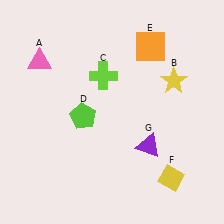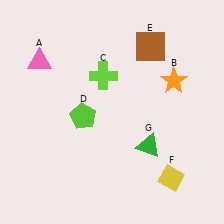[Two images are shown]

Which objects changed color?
B changed from yellow to orange. E changed from orange to brown. G changed from purple to green.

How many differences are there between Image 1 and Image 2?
There are 3 differences between the two images.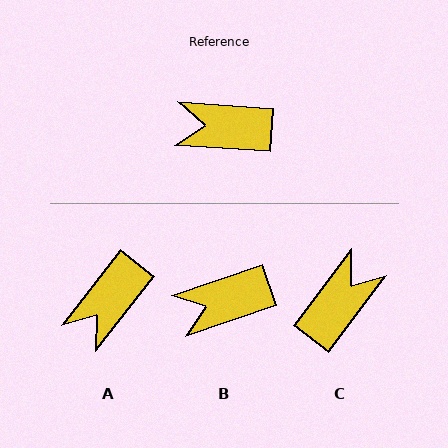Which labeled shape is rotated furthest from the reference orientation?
C, about 123 degrees away.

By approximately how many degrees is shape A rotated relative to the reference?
Approximately 56 degrees counter-clockwise.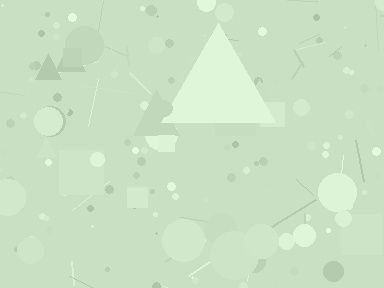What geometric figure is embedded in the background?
A triangle is embedded in the background.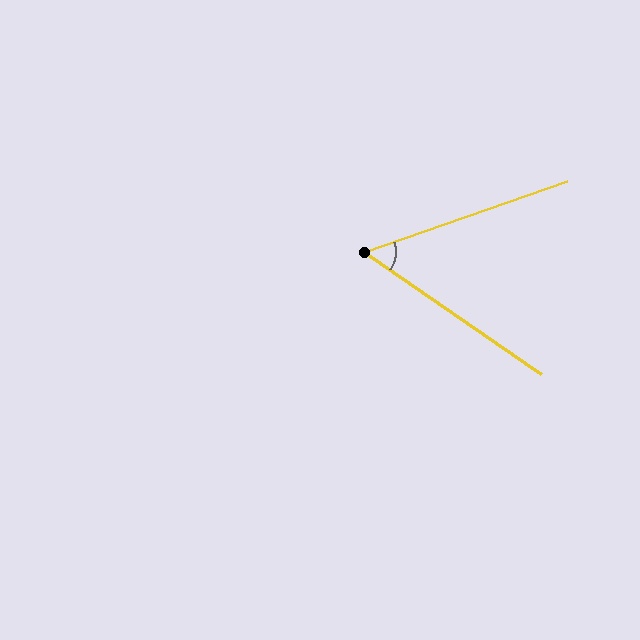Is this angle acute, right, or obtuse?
It is acute.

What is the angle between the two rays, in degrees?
Approximately 54 degrees.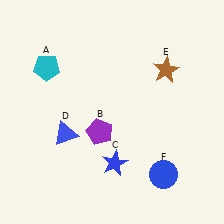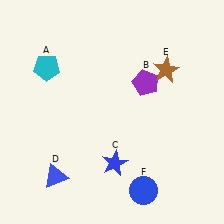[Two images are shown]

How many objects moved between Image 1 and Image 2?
3 objects moved between the two images.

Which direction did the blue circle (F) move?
The blue circle (F) moved left.